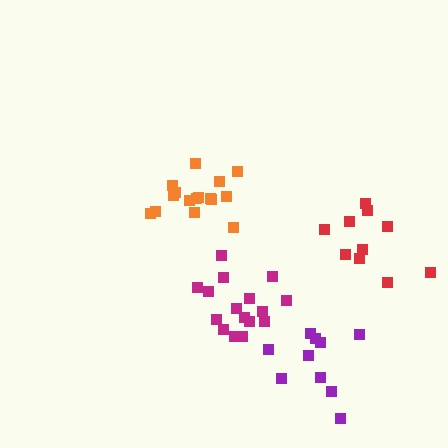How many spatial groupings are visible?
There are 4 spatial groupings.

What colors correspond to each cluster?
The clusters are colored: magenta, orange, red, purple.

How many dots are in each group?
Group 1: 16 dots, Group 2: 16 dots, Group 3: 10 dots, Group 4: 10 dots (52 total).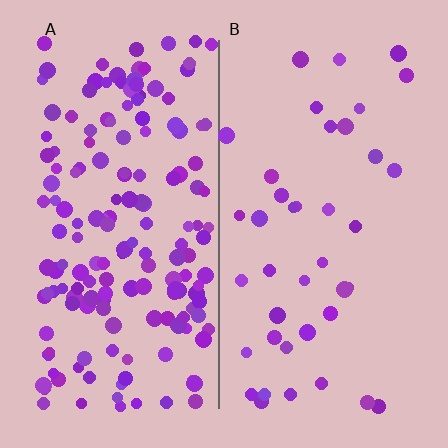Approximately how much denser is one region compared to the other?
Approximately 4.1× — region A over region B.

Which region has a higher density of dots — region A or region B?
A (the left).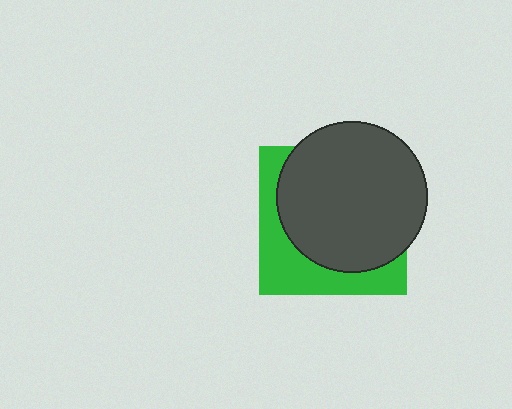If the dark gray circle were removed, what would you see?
You would see the complete green square.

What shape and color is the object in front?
The object in front is a dark gray circle.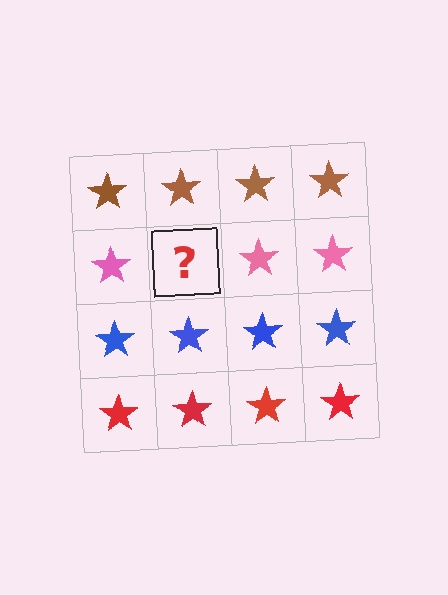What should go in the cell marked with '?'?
The missing cell should contain a pink star.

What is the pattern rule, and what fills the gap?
The rule is that each row has a consistent color. The gap should be filled with a pink star.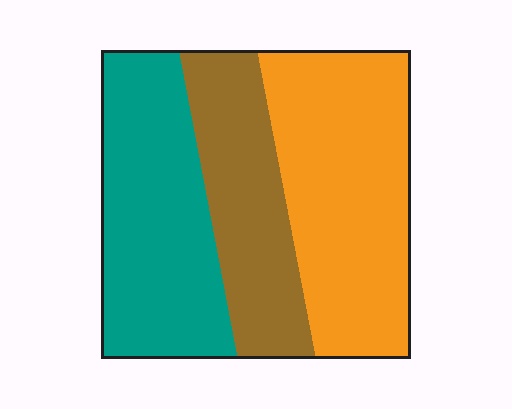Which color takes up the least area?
Brown, at roughly 25%.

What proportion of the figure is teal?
Teal takes up between a quarter and a half of the figure.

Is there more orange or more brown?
Orange.